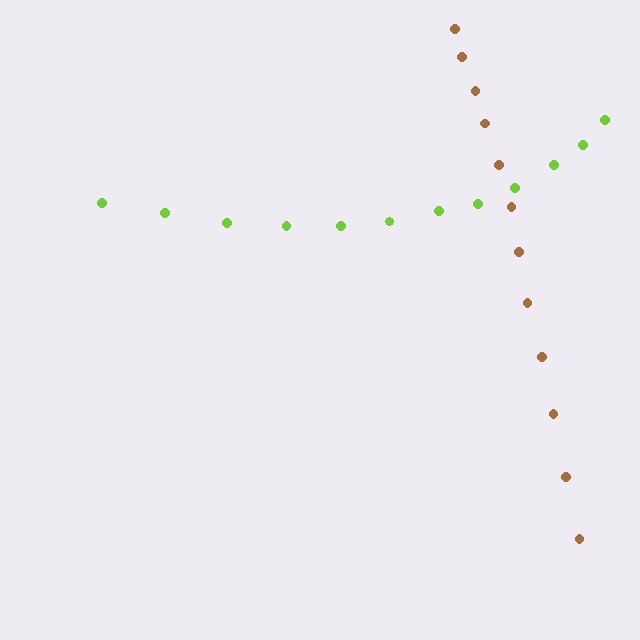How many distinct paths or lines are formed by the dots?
There are 2 distinct paths.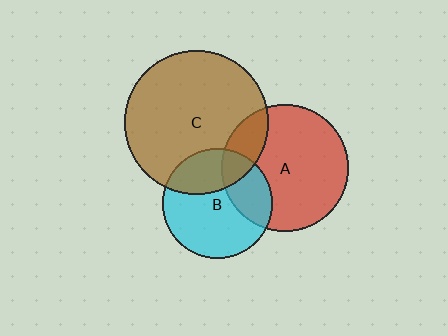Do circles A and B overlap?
Yes.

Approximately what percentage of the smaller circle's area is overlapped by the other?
Approximately 25%.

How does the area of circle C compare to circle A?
Approximately 1.3 times.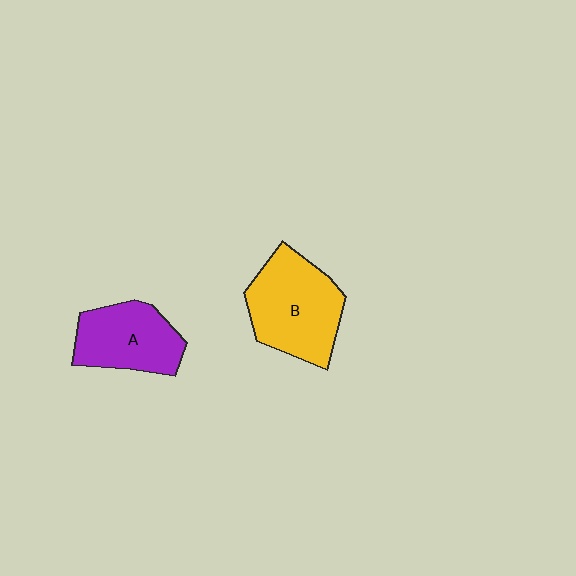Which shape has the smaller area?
Shape A (purple).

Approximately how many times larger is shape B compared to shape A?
Approximately 1.3 times.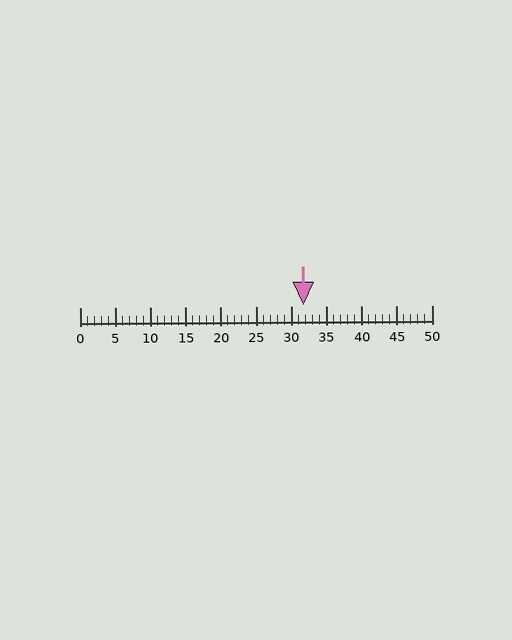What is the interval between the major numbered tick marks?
The major tick marks are spaced 5 units apart.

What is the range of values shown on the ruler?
The ruler shows values from 0 to 50.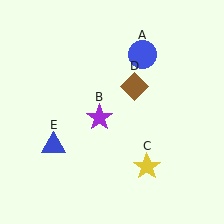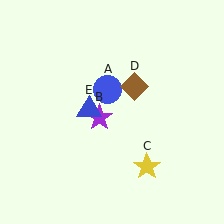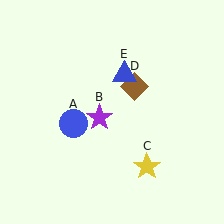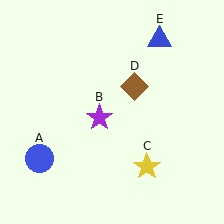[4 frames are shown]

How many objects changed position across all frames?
2 objects changed position: blue circle (object A), blue triangle (object E).